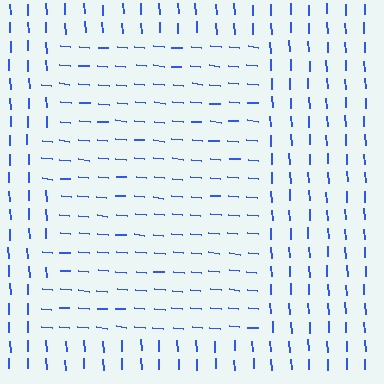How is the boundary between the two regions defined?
The boundary is defined purely by a change in line orientation (approximately 82 degrees difference). All lines are the same color and thickness.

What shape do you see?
I see a rectangle.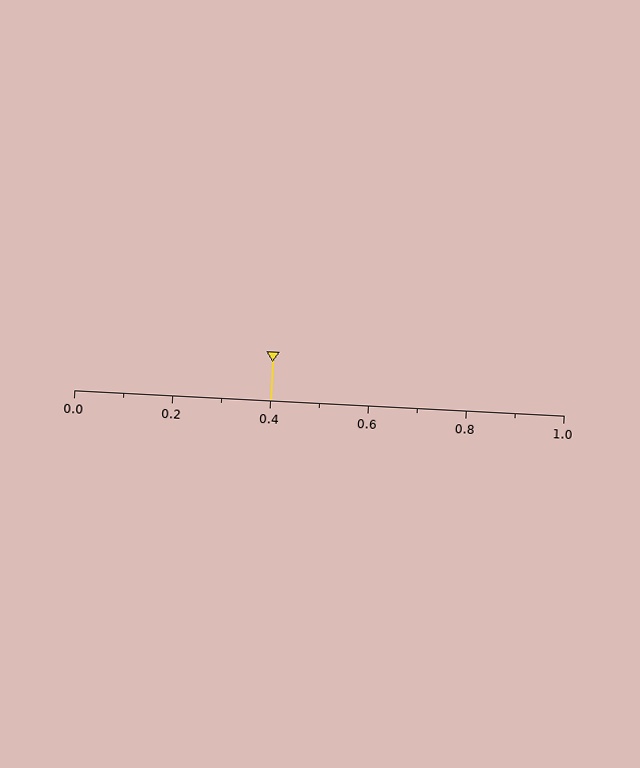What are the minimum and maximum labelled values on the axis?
The axis runs from 0.0 to 1.0.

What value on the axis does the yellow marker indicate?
The marker indicates approximately 0.4.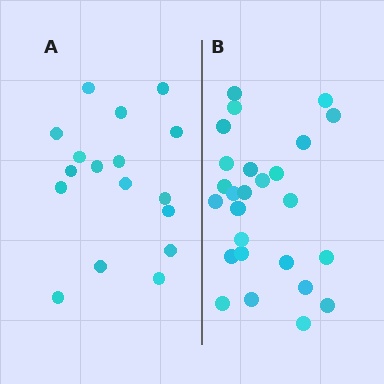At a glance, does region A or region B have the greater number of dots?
Region B (the right region) has more dots.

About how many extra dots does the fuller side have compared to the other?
Region B has roughly 8 or so more dots than region A.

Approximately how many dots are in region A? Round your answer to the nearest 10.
About 20 dots. (The exact count is 17, which rounds to 20.)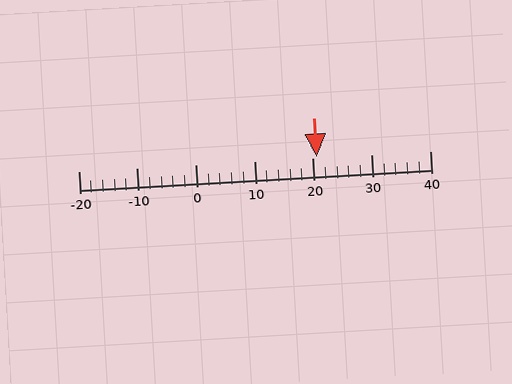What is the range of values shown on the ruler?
The ruler shows values from -20 to 40.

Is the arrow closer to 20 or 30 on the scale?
The arrow is closer to 20.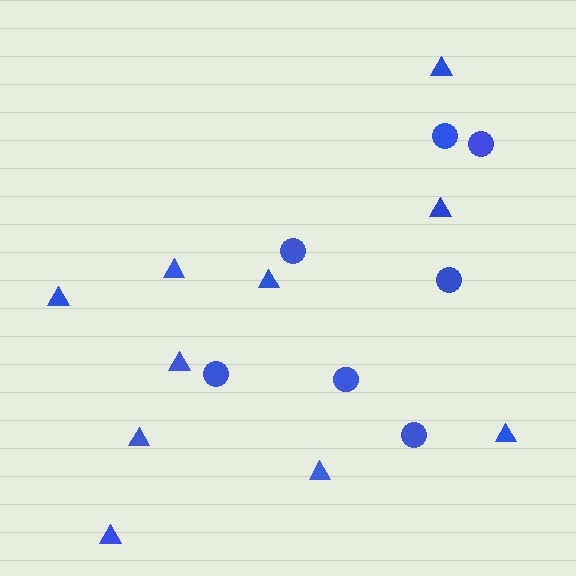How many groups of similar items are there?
There are 2 groups: one group of circles (7) and one group of triangles (10).